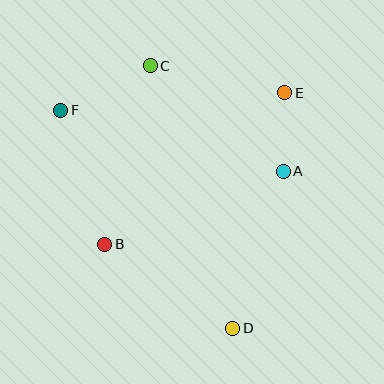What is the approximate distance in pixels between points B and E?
The distance between B and E is approximately 235 pixels.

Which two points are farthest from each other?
Points D and F are farthest from each other.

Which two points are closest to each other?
Points A and E are closest to each other.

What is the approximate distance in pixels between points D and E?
The distance between D and E is approximately 241 pixels.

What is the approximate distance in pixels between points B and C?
The distance between B and C is approximately 184 pixels.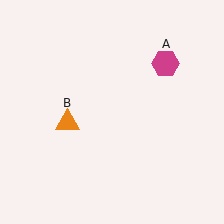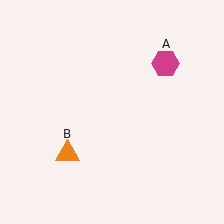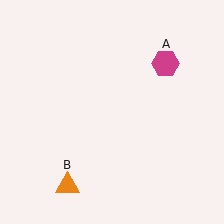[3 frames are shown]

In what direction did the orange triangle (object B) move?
The orange triangle (object B) moved down.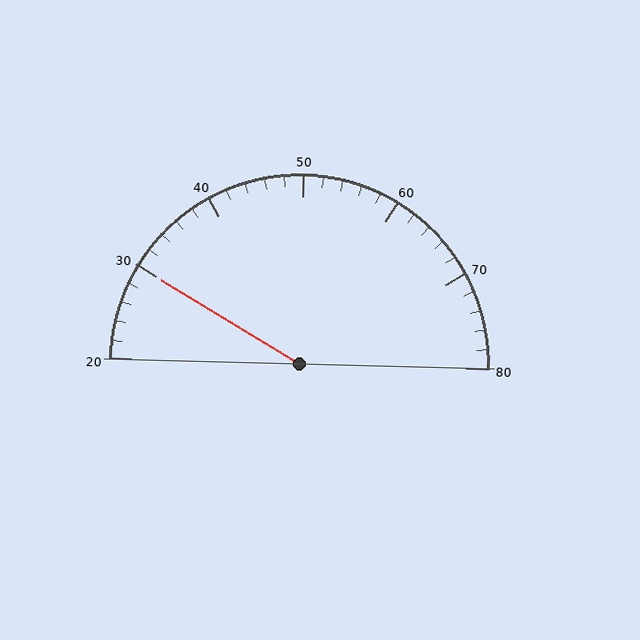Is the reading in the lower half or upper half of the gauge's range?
The reading is in the lower half of the range (20 to 80).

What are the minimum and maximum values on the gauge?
The gauge ranges from 20 to 80.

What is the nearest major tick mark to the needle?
The nearest major tick mark is 30.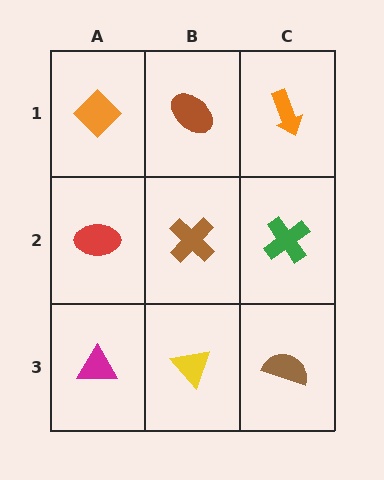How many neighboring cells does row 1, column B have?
3.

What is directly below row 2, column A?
A magenta triangle.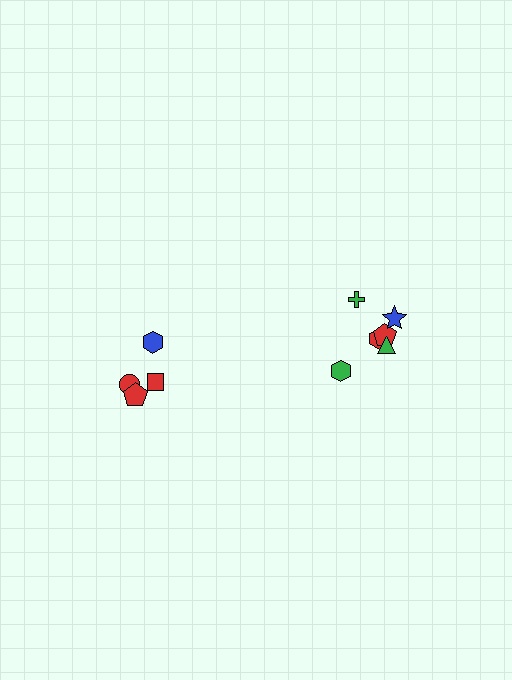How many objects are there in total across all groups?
There are 10 objects.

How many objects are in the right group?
There are 6 objects.